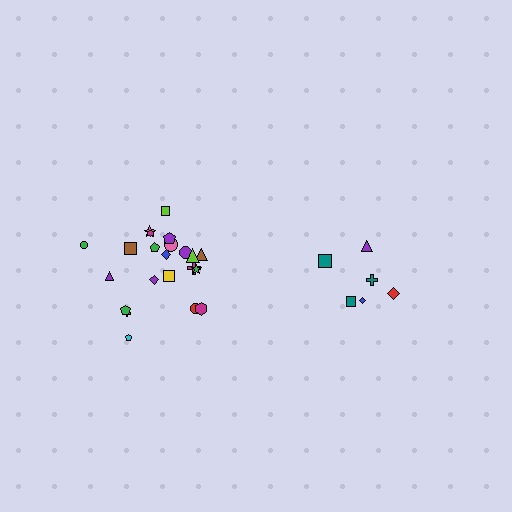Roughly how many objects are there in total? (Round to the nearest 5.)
Roughly 30 objects in total.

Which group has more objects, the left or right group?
The left group.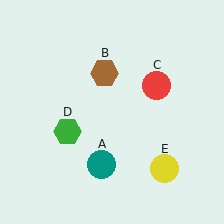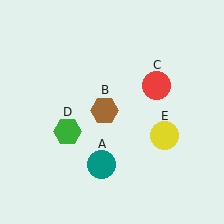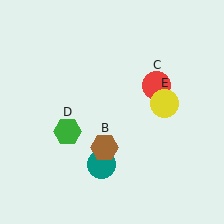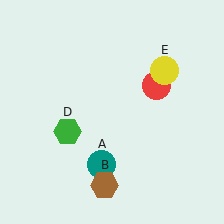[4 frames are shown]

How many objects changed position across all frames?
2 objects changed position: brown hexagon (object B), yellow circle (object E).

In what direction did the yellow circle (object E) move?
The yellow circle (object E) moved up.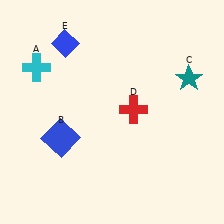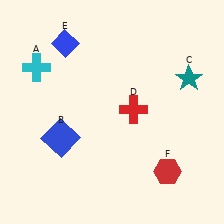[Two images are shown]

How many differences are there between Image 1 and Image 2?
There is 1 difference between the two images.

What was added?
A red hexagon (F) was added in Image 2.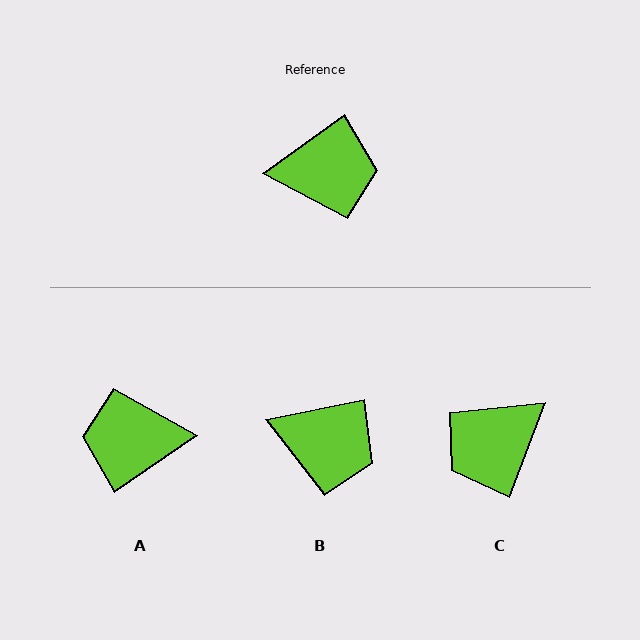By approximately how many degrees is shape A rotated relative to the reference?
Approximately 179 degrees counter-clockwise.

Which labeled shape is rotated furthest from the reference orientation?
A, about 179 degrees away.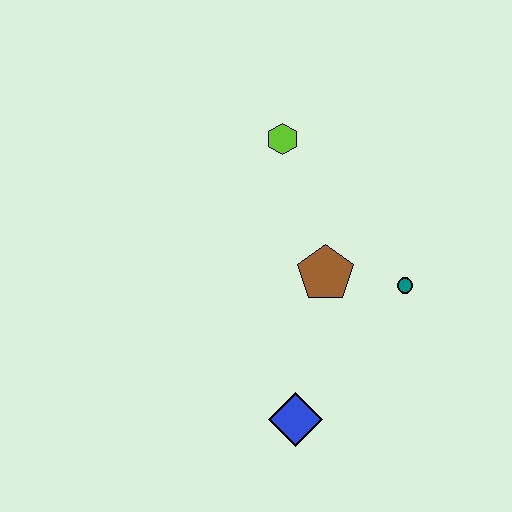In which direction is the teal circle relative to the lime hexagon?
The teal circle is below the lime hexagon.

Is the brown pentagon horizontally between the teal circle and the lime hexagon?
Yes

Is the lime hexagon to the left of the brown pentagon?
Yes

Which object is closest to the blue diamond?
The brown pentagon is closest to the blue diamond.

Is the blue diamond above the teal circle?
No